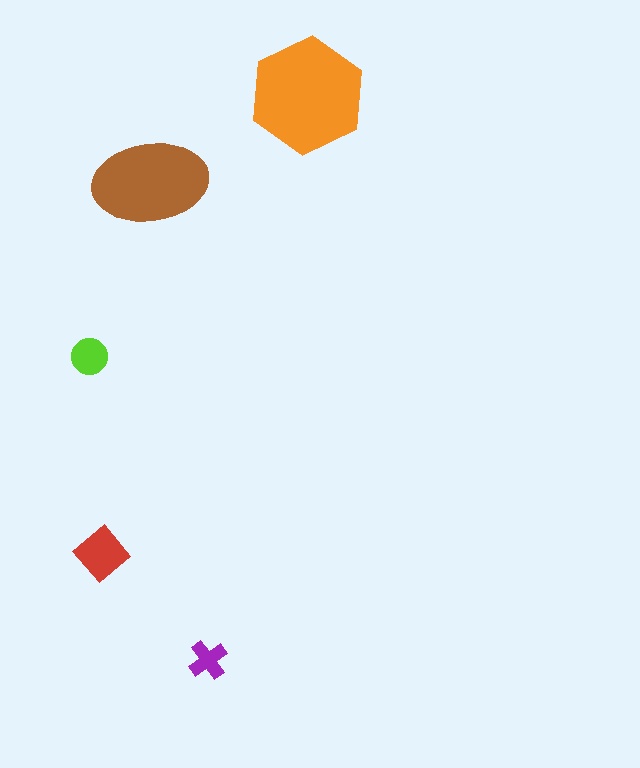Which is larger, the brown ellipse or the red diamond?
The brown ellipse.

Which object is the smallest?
The purple cross.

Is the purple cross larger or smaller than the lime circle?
Smaller.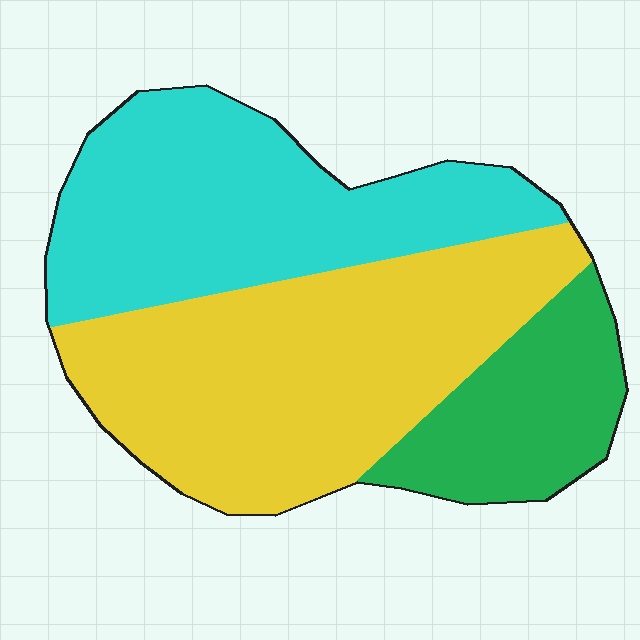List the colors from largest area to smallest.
From largest to smallest: yellow, cyan, green.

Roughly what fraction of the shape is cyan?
Cyan covers roughly 35% of the shape.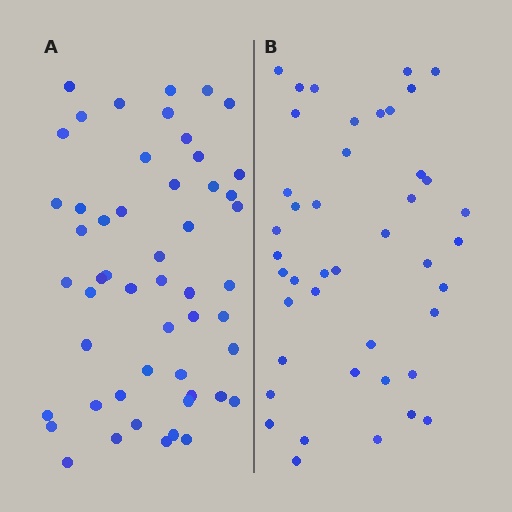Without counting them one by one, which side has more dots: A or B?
Region A (the left region) has more dots.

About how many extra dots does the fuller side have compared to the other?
Region A has roughly 8 or so more dots than region B.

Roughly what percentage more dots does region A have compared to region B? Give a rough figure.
About 20% more.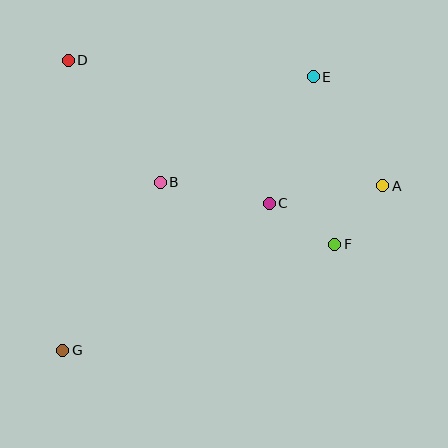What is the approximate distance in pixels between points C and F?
The distance between C and F is approximately 77 pixels.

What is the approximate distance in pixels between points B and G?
The distance between B and G is approximately 195 pixels.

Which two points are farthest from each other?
Points E and G are farthest from each other.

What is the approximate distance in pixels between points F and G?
The distance between F and G is approximately 292 pixels.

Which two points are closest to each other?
Points A and F are closest to each other.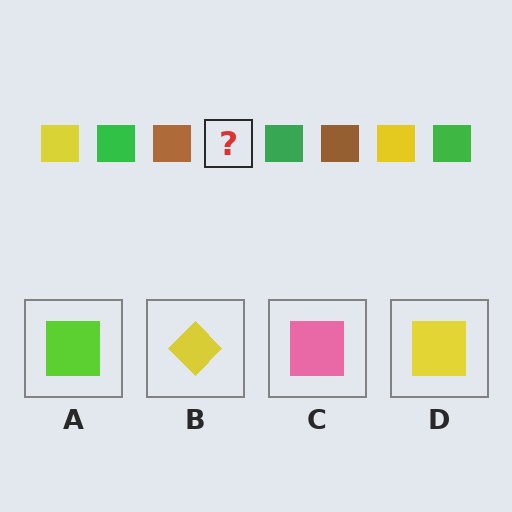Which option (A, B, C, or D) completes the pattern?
D.